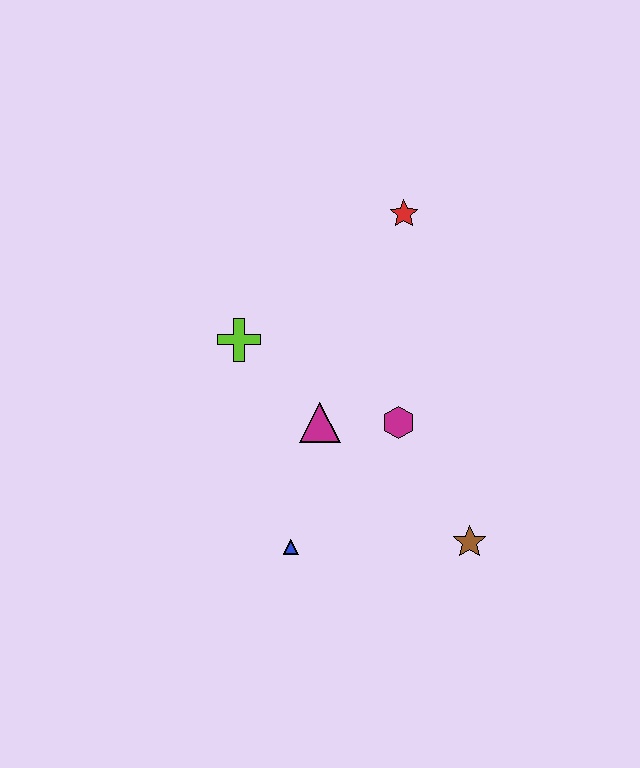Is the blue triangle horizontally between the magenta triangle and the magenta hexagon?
No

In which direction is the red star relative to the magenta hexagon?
The red star is above the magenta hexagon.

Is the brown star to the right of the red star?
Yes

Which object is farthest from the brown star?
The red star is farthest from the brown star.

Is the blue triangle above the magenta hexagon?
No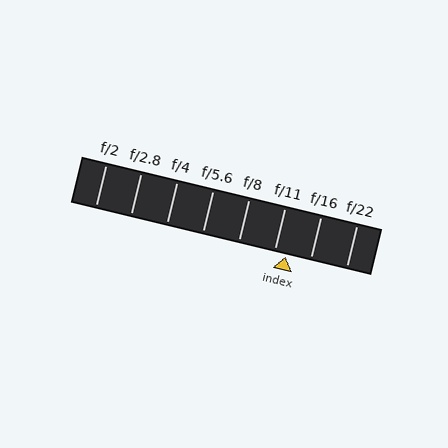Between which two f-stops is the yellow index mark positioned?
The index mark is between f/11 and f/16.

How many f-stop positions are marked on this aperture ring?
There are 8 f-stop positions marked.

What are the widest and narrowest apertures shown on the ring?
The widest aperture shown is f/2 and the narrowest is f/22.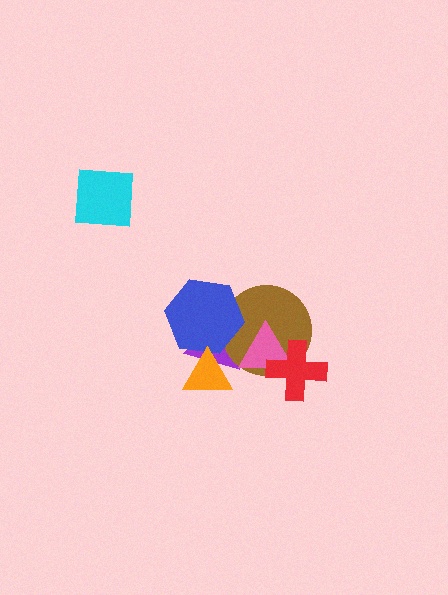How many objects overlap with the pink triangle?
3 objects overlap with the pink triangle.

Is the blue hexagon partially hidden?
Yes, it is partially covered by another shape.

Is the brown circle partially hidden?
Yes, it is partially covered by another shape.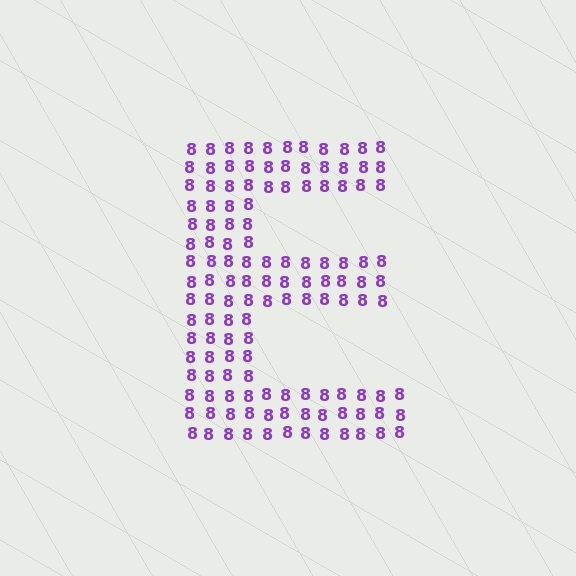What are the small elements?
The small elements are digit 8's.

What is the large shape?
The large shape is the letter E.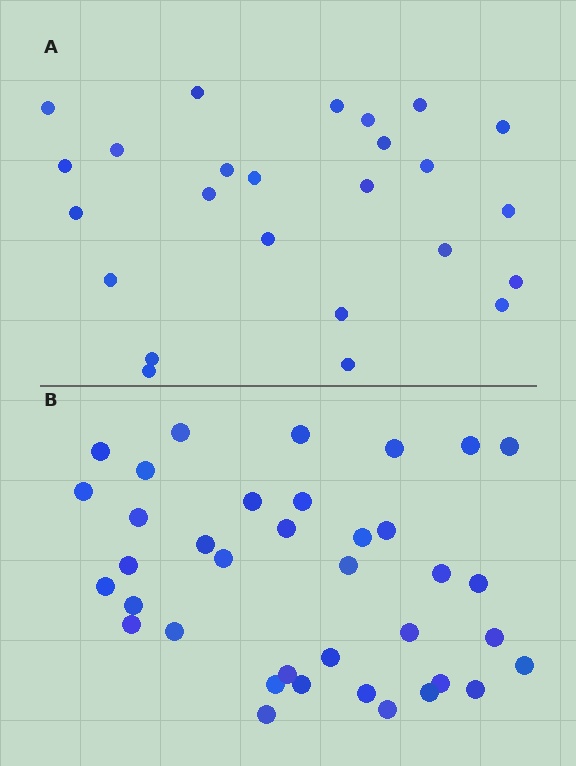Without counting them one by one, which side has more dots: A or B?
Region B (the bottom region) has more dots.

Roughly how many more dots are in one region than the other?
Region B has roughly 12 or so more dots than region A.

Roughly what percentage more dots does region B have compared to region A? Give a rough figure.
About 50% more.